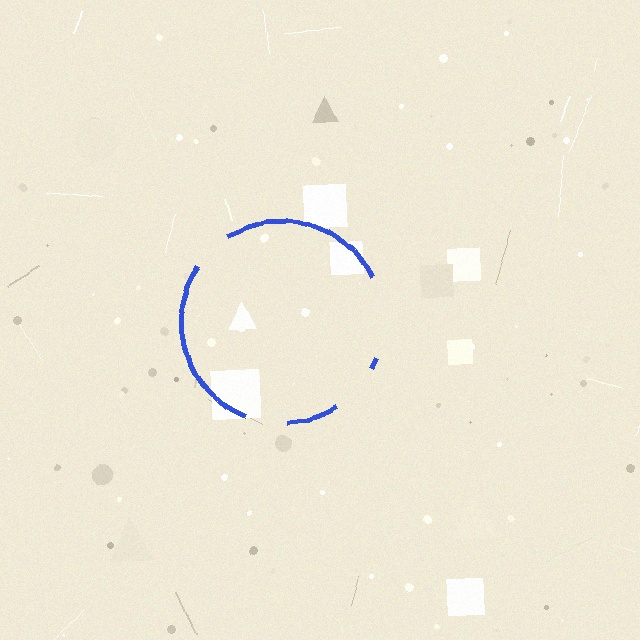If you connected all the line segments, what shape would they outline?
They would outline a circle.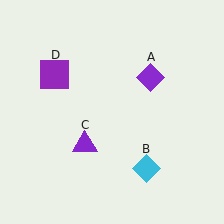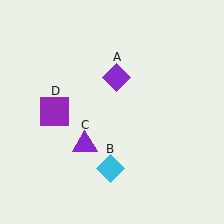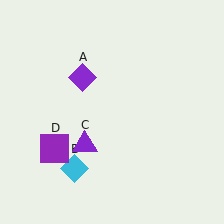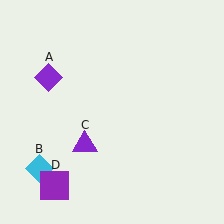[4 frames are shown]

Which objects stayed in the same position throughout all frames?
Purple triangle (object C) remained stationary.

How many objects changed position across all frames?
3 objects changed position: purple diamond (object A), cyan diamond (object B), purple square (object D).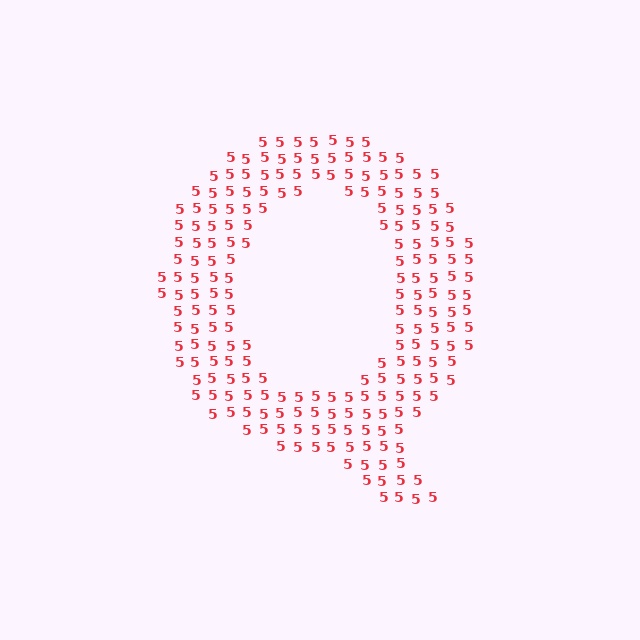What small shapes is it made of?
It is made of small digit 5's.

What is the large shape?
The large shape is the letter Q.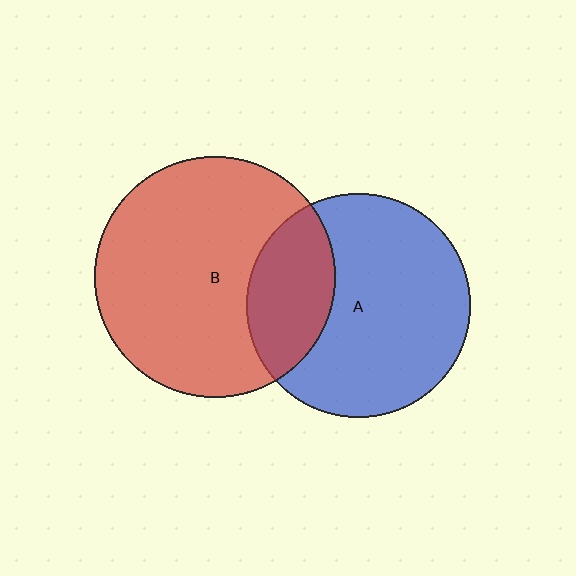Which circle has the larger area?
Circle B (red).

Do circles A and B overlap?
Yes.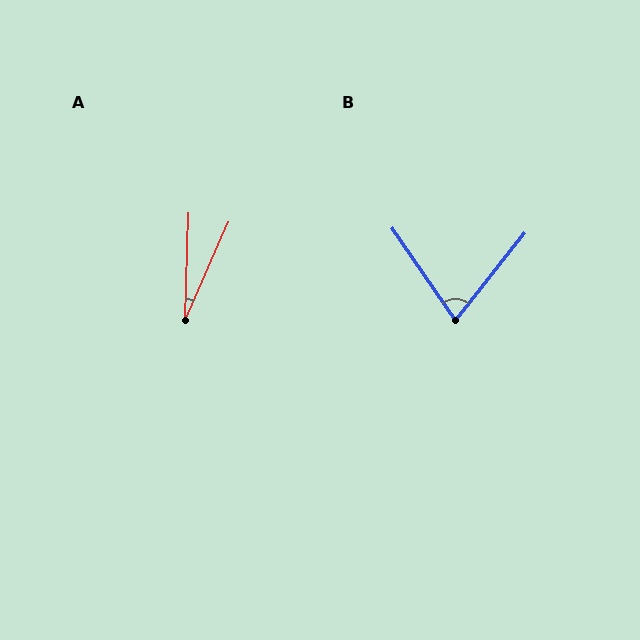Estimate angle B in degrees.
Approximately 73 degrees.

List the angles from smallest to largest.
A (22°), B (73°).